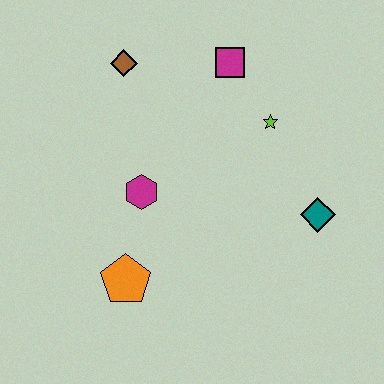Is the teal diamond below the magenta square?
Yes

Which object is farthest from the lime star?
The orange pentagon is farthest from the lime star.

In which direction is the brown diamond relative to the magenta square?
The brown diamond is to the left of the magenta square.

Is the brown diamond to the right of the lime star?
No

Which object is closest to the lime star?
The magenta square is closest to the lime star.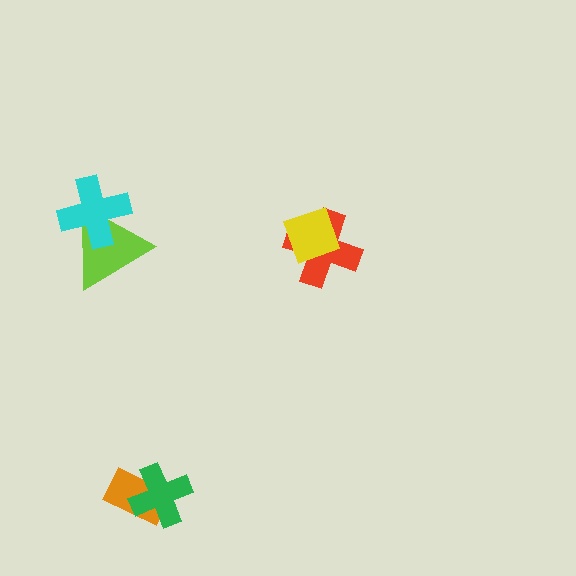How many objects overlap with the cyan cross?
1 object overlaps with the cyan cross.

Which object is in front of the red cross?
The yellow diamond is in front of the red cross.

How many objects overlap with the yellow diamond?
1 object overlaps with the yellow diamond.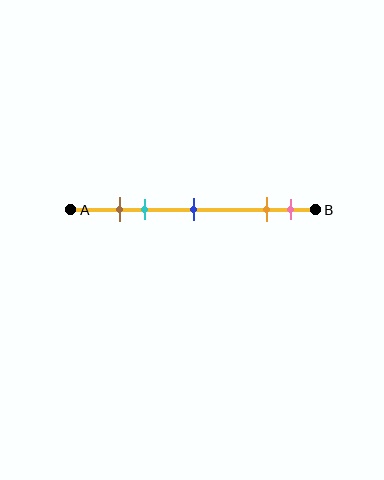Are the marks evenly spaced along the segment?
No, the marks are not evenly spaced.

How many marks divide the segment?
There are 5 marks dividing the segment.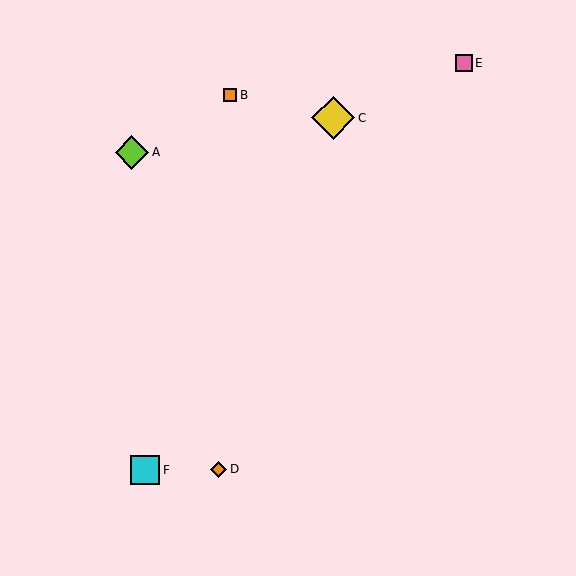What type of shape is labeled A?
Shape A is a lime diamond.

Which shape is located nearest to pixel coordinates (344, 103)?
The yellow diamond (labeled C) at (333, 118) is nearest to that location.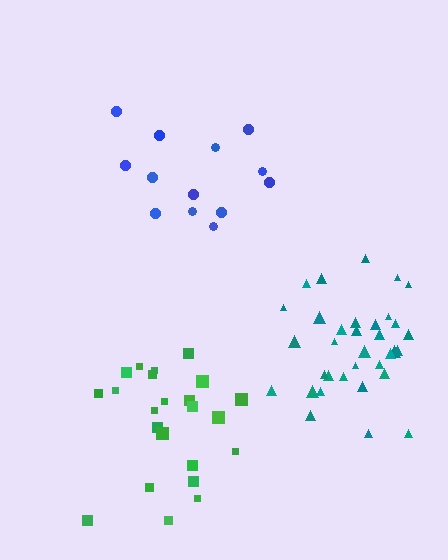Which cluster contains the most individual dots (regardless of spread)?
Teal (34).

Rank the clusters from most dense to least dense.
teal, green, blue.